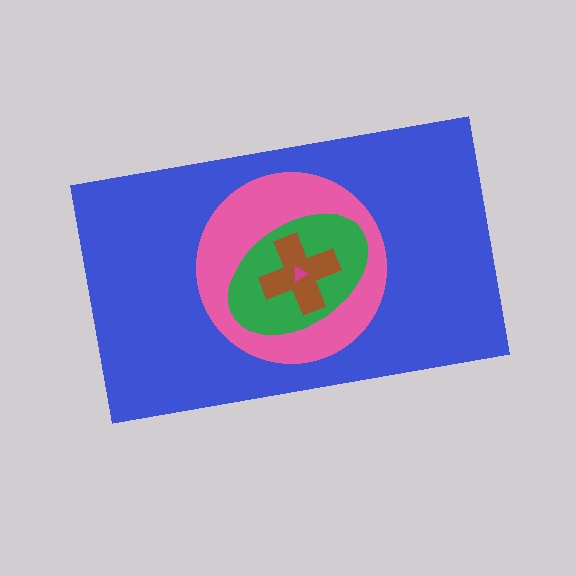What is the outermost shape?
The blue rectangle.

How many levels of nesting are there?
5.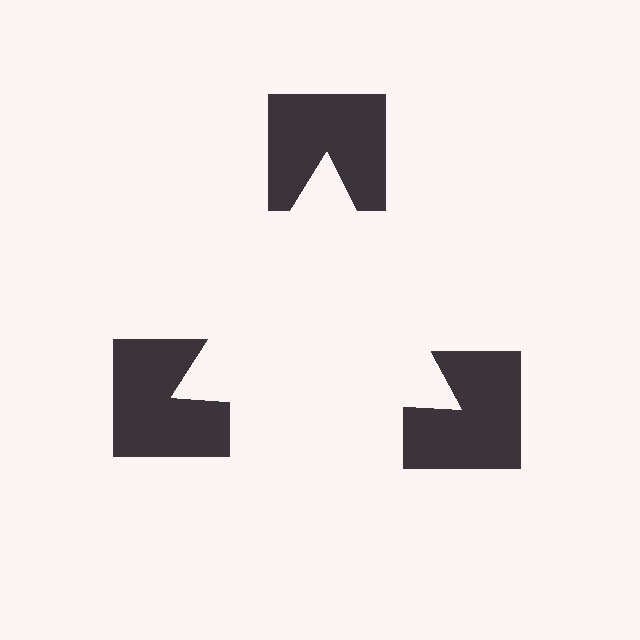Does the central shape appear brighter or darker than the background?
It typically appears slightly brighter than the background, even though no actual brightness change is drawn.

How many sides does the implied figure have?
3 sides.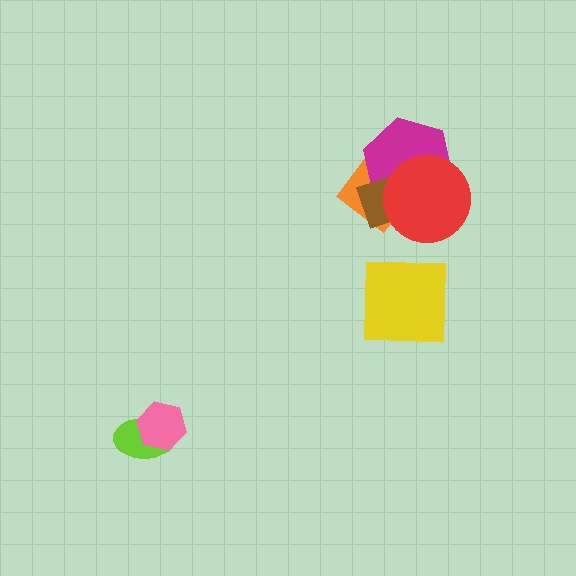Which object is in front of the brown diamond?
The red circle is in front of the brown diamond.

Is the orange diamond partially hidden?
Yes, it is partially covered by another shape.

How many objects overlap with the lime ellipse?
1 object overlaps with the lime ellipse.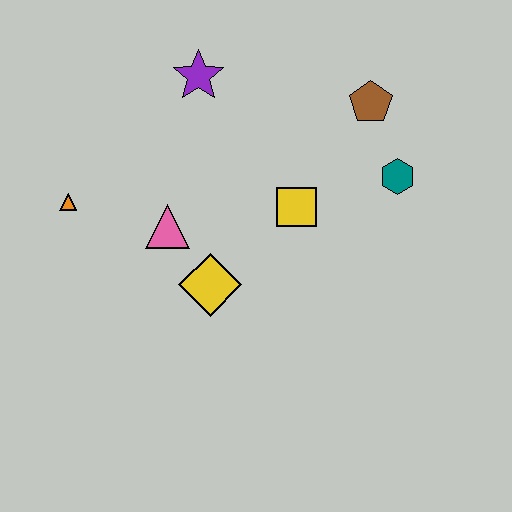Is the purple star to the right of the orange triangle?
Yes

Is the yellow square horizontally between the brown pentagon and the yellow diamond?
Yes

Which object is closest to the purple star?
The pink triangle is closest to the purple star.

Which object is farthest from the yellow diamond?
The brown pentagon is farthest from the yellow diamond.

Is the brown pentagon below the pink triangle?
No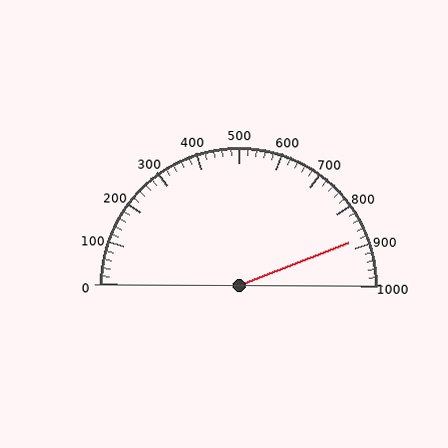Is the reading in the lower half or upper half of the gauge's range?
The reading is in the upper half of the range (0 to 1000).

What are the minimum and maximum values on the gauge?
The gauge ranges from 0 to 1000.